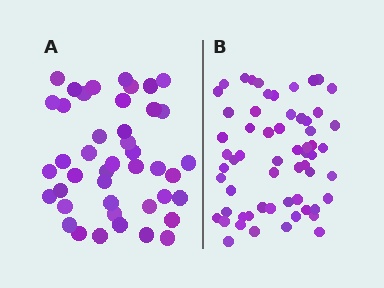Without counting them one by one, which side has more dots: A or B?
Region B (the right region) has more dots.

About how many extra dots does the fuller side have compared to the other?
Region B has approximately 15 more dots than region A.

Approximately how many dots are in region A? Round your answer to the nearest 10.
About 40 dots. (The exact count is 43, which rounds to 40.)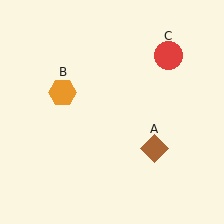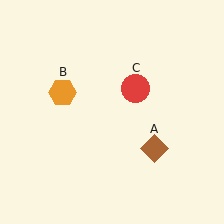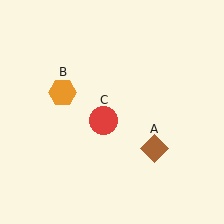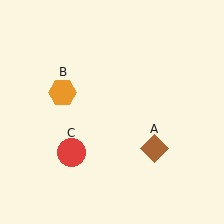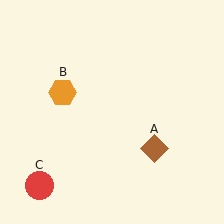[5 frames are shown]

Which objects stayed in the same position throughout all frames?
Brown diamond (object A) and orange hexagon (object B) remained stationary.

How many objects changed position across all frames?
1 object changed position: red circle (object C).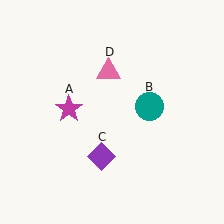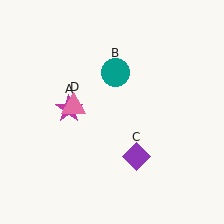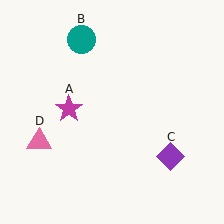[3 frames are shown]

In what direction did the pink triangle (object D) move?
The pink triangle (object D) moved down and to the left.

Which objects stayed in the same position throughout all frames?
Magenta star (object A) remained stationary.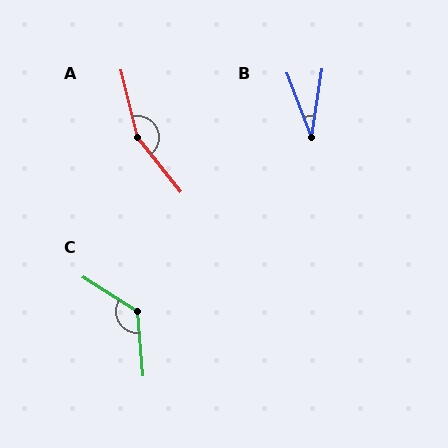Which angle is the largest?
A, at approximately 155 degrees.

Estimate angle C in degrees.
Approximately 127 degrees.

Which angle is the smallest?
B, at approximately 30 degrees.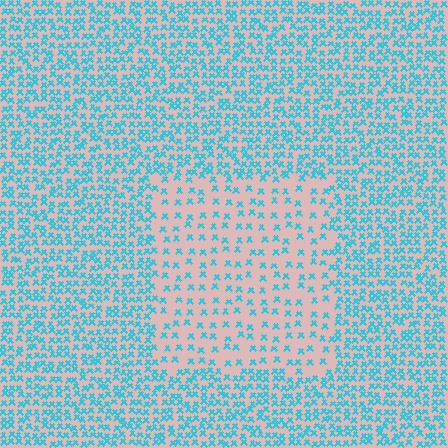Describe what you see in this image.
The image contains small cyan elements arranged at two different densities. A rectangle-shaped region is visible where the elements are less densely packed than the surrounding area.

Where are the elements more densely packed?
The elements are more densely packed outside the rectangle boundary.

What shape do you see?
I see a rectangle.